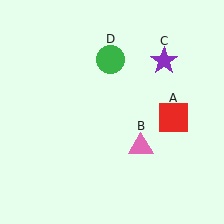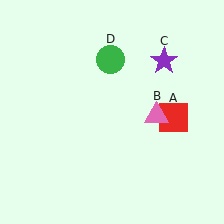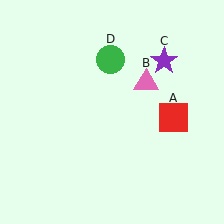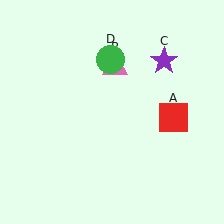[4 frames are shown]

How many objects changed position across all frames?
1 object changed position: pink triangle (object B).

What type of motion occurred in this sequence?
The pink triangle (object B) rotated counterclockwise around the center of the scene.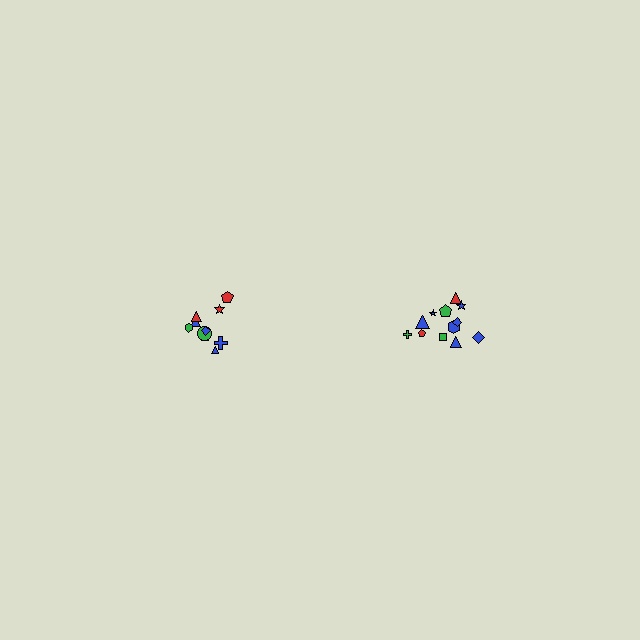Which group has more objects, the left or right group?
The right group.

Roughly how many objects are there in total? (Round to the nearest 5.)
Roughly 20 objects in total.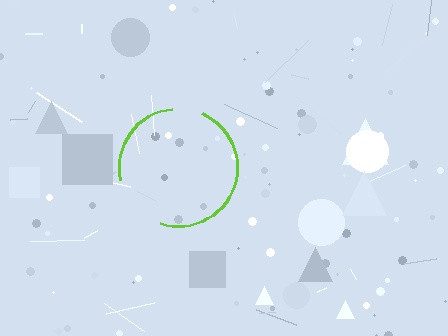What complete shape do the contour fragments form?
The contour fragments form a circle.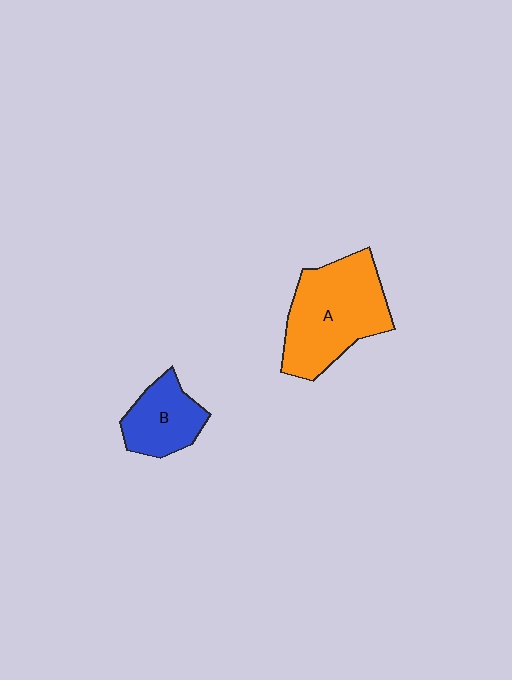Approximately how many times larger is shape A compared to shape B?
Approximately 1.9 times.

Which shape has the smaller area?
Shape B (blue).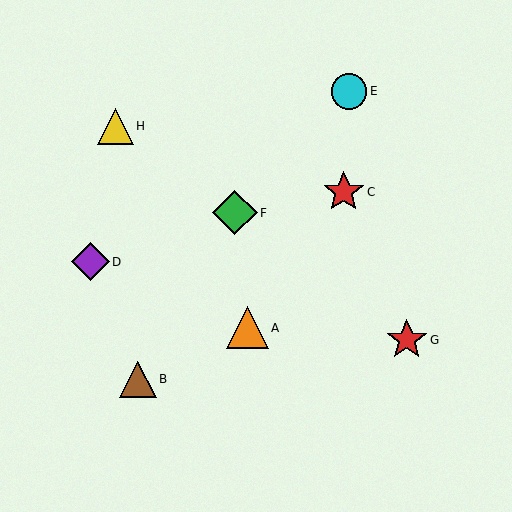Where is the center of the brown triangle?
The center of the brown triangle is at (138, 379).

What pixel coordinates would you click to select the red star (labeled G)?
Click at (407, 340) to select the red star G.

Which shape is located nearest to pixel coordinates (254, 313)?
The orange triangle (labeled A) at (247, 328) is nearest to that location.